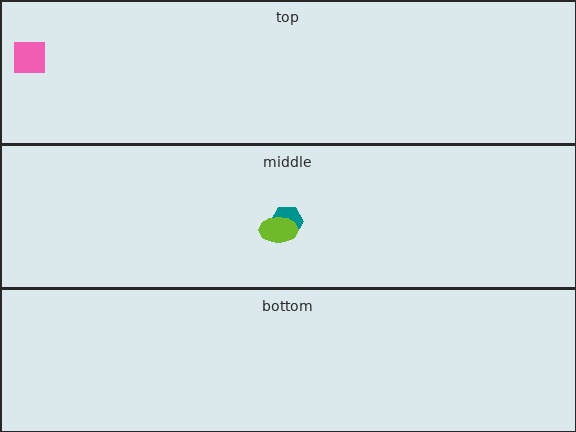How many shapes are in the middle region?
2.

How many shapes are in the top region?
1.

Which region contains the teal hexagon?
The middle region.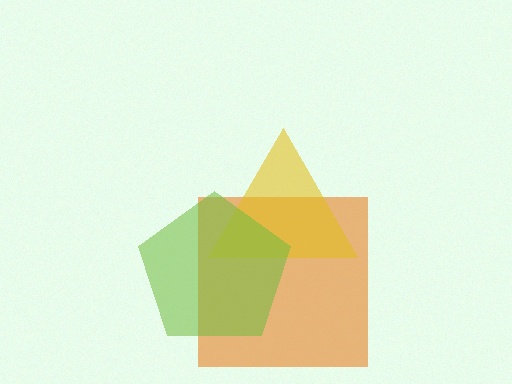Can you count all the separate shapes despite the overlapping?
Yes, there are 3 separate shapes.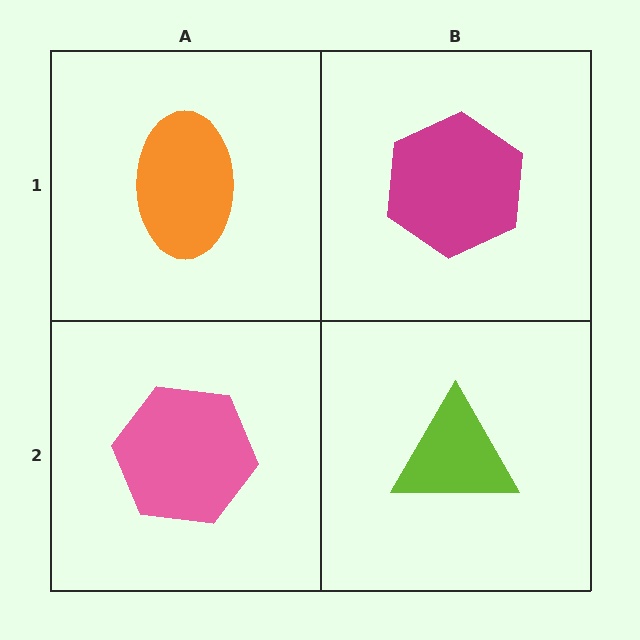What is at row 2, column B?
A lime triangle.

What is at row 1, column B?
A magenta hexagon.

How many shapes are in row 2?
2 shapes.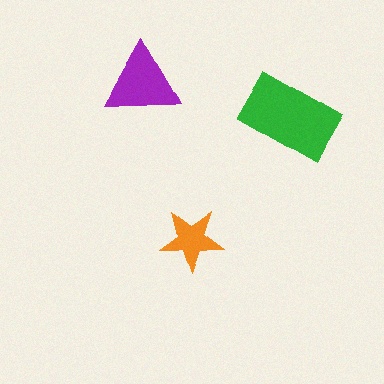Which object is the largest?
The green rectangle.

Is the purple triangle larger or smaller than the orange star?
Larger.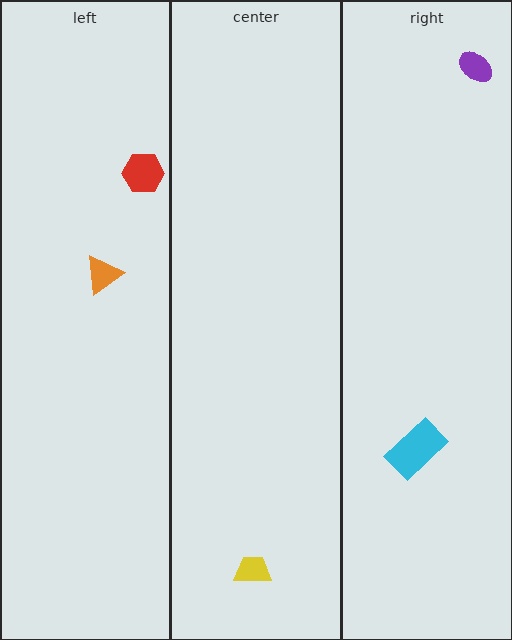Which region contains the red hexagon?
The left region.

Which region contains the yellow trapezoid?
The center region.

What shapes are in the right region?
The cyan rectangle, the purple ellipse.